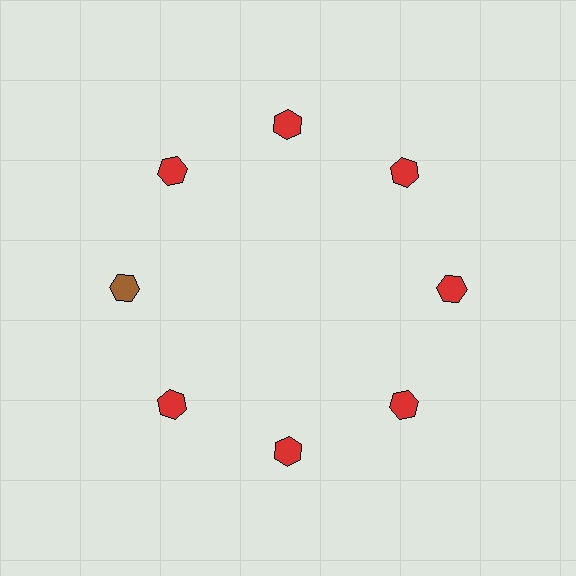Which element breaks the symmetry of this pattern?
The brown hexagon at roughly the 9 o'clock position breaks the symmetry. All other shapes are red hexagons.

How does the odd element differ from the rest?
It has a different color: brown instead of red.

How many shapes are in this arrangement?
There are 8 shapes arranged in a ring pattern.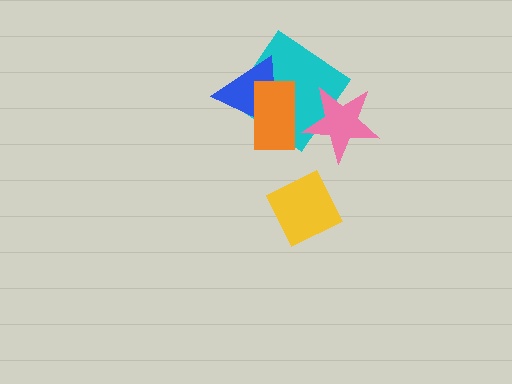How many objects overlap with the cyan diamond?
3 objects overlap with the cyan diamond.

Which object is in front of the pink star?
The orange rectangle is in front of the pink star.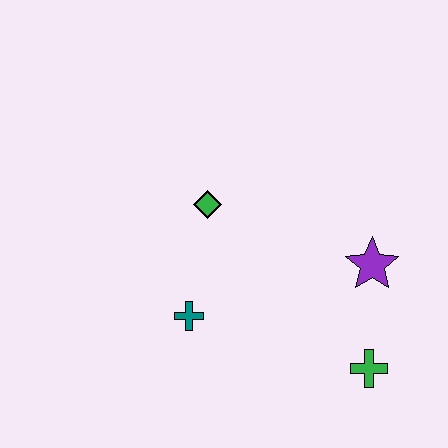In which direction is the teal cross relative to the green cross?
The teal cross is to the left of the green cross.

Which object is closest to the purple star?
The green cross is closest to the purple star.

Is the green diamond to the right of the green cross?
No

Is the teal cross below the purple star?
Yes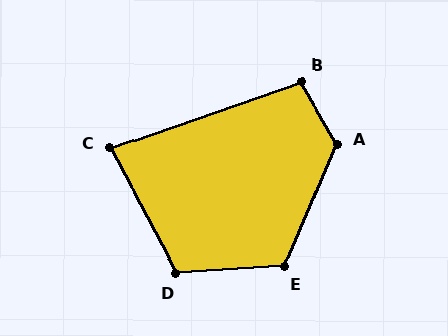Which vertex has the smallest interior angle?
C, at approximately 81 degrees.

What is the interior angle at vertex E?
Approximately 117 degrees (obtuse).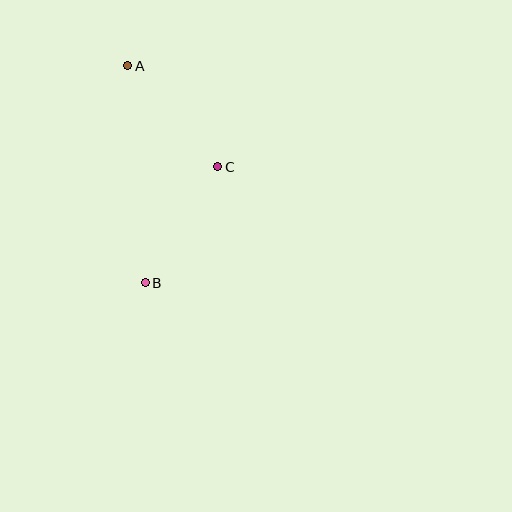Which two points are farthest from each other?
Points A and B are farthest from each other.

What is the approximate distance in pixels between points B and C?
The distance between B and C is approximately 137 pixels.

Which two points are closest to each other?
Points A and C are closest to each other.